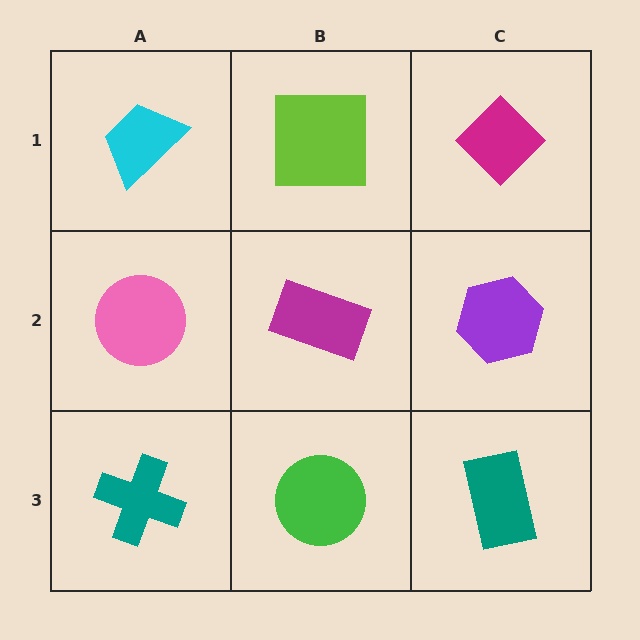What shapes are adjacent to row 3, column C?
A purple hexagon (row 2, column C), a green circle (row 3, column B).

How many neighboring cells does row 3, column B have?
3.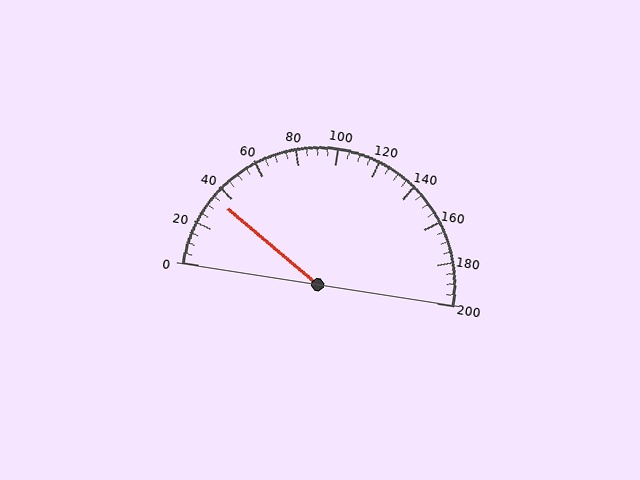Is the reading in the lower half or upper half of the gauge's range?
The reading is in the lower half of the range (0 to 200).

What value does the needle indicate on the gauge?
The needle indicates approximately 35.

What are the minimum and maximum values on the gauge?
The gauge ranges from 0 to 200.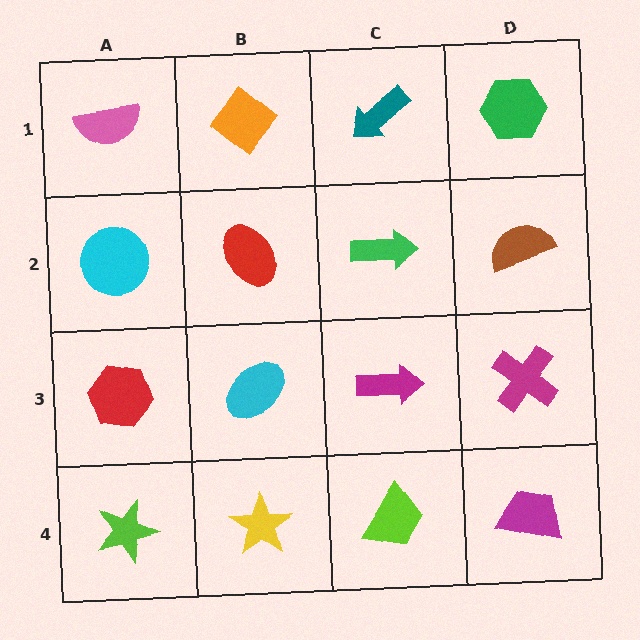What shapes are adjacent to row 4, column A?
A red hexagon (row 3, column A), a yellow star (row 4, column B).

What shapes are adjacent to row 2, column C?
A teal arrow (row 1, column C), a magenta arrow (row 3, column C), a red ellipse (row 2, column B), a brown semicircle (row 2, column D).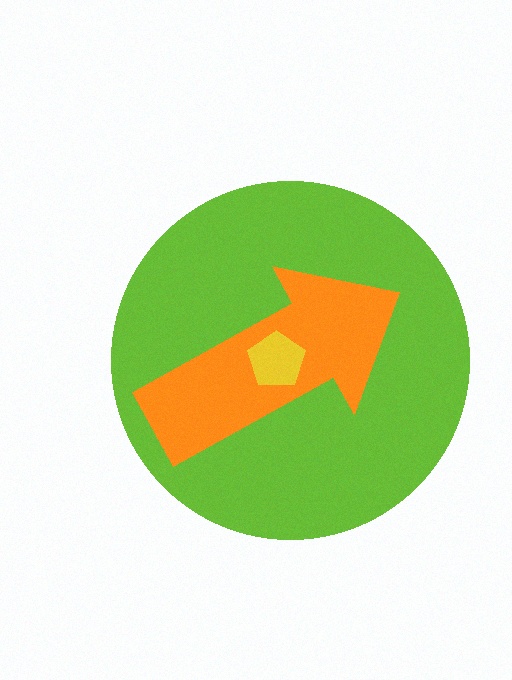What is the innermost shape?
The yellow pentagon.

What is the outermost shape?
The lime circle.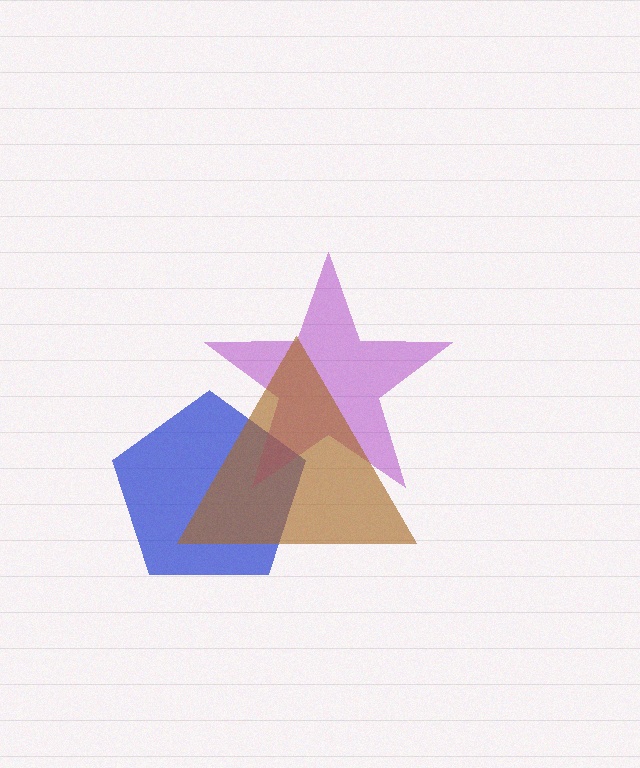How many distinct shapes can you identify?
There are 3 distinct shapes: a blue pentagon, a purple star, a brown triangle.